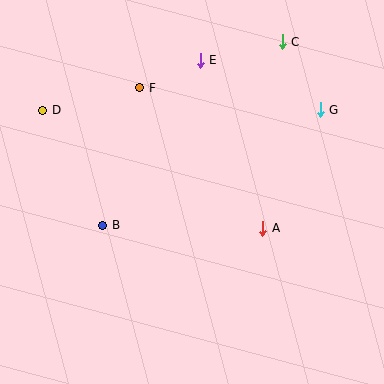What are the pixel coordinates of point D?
Point D is at (43, 110).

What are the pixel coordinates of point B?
Point B is at (103, 225).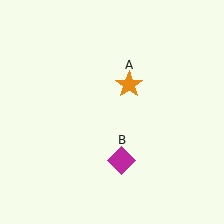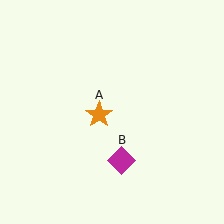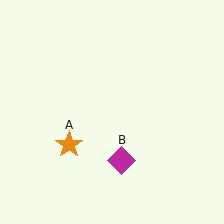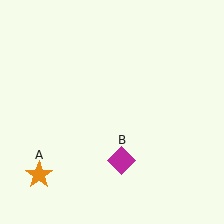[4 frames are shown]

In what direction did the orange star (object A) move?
The orange star (object A) moved down and to the left.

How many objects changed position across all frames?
1 object changed position: orange star (object A).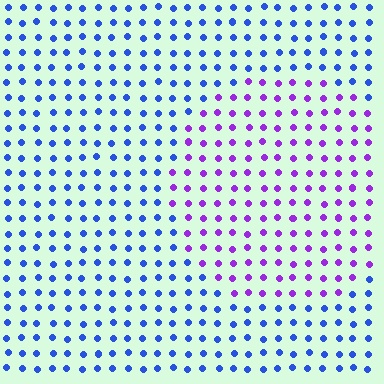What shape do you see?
I see a circle.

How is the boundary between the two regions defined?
The boundary is defined purely by a slight shift in hue (about 52 degrees). Spacing, size, and orientation are identical on both sides.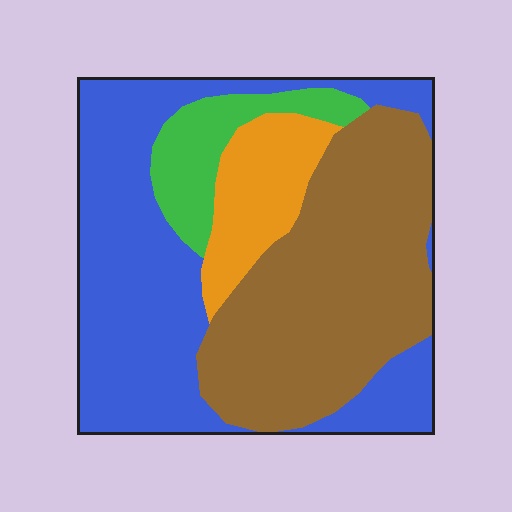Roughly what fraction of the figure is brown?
Brown takes up about three eighths (3/8) of the figure.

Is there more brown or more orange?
Brown.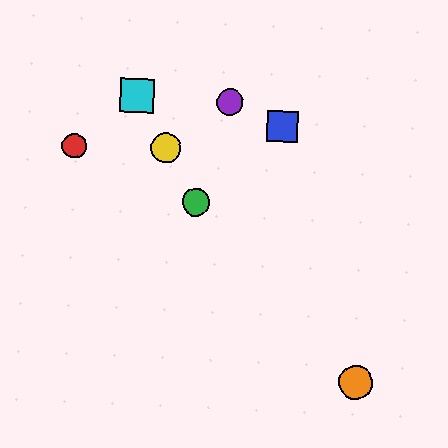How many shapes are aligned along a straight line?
3 shapes (the green circle, the yellow circle, the cyan square) are aligned along a straight line.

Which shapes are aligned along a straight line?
The green circle, the yellow circle, the cyan square are aligned along a straight line.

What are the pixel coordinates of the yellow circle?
The yellow circle is at (166, 148).